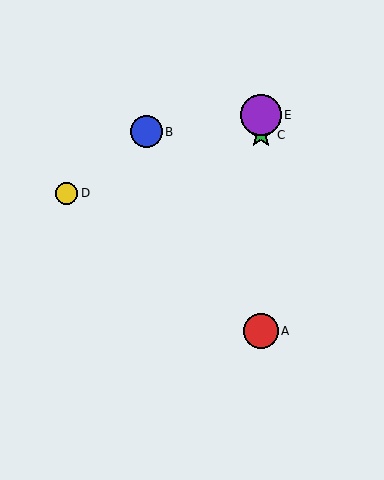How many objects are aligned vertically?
3 objects (A, C, E) are aligned vertically.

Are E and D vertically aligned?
No, E is at x≈261 and D is at x≈67.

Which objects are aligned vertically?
Objects A, C, E are aligned vertically.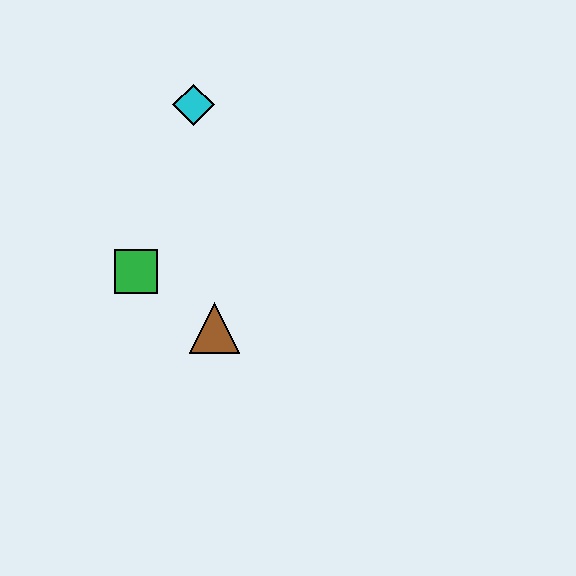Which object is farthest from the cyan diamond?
The brown triangle is farthest from the cyan diamond.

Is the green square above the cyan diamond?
No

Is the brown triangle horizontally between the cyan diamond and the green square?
No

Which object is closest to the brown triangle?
The green square is closest to the brown triangle.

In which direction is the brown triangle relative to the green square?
The brown triangle is to the right of the green square.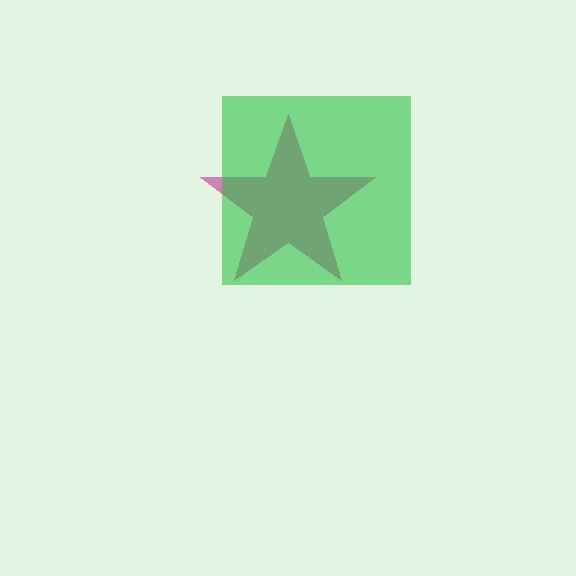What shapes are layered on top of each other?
The layered shapes are: a magenta star, a green square.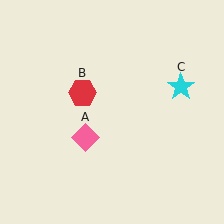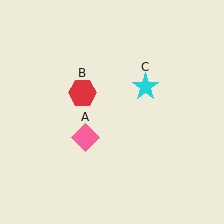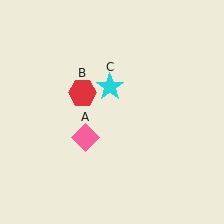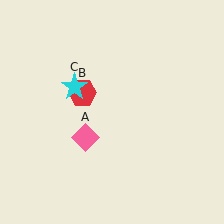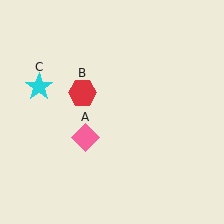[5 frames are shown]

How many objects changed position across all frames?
1 object changed position: cyan star (object C).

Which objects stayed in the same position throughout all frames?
Pink diamond (object A) and red hexagon (object B) remained stationary.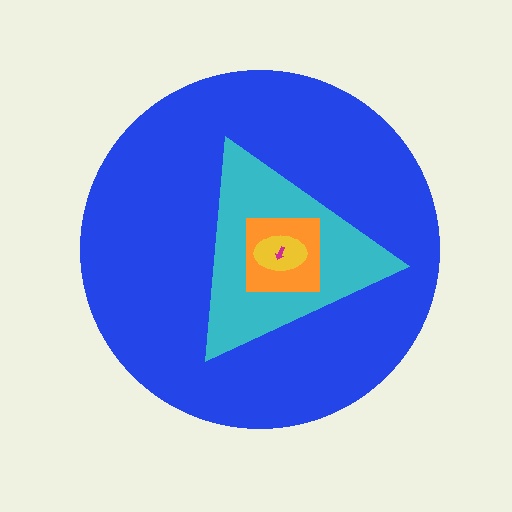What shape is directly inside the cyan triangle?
The orange square.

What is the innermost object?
The magenta arrow.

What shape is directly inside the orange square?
The yellow ellipse.